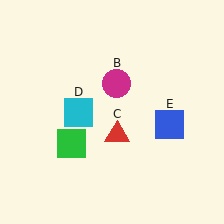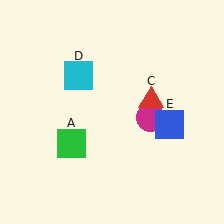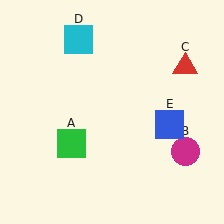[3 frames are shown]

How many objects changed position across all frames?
3 objects changed position: magenta circle (object B), red triangle (object C), cyan square (object D).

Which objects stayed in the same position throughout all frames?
Green square (object A) and blue square (object E) remained stationary.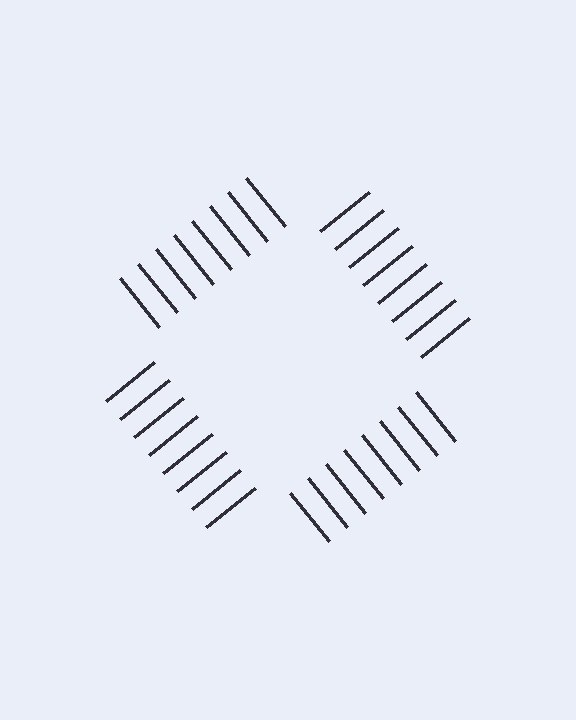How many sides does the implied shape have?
4 sides — the line-ends trace a square.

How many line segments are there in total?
32 — 8 along each of the 4 edges.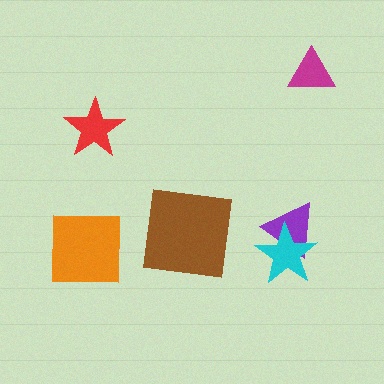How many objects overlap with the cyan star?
1 object overlaps with the cyan star.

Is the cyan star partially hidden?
No, no other shape covers it.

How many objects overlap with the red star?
0 objects overlap with the red star.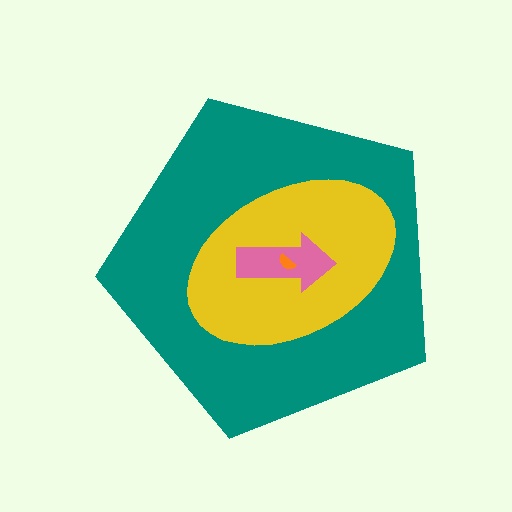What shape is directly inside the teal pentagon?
The yellow ellipse.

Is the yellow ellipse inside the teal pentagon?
Yes.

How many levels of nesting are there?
4.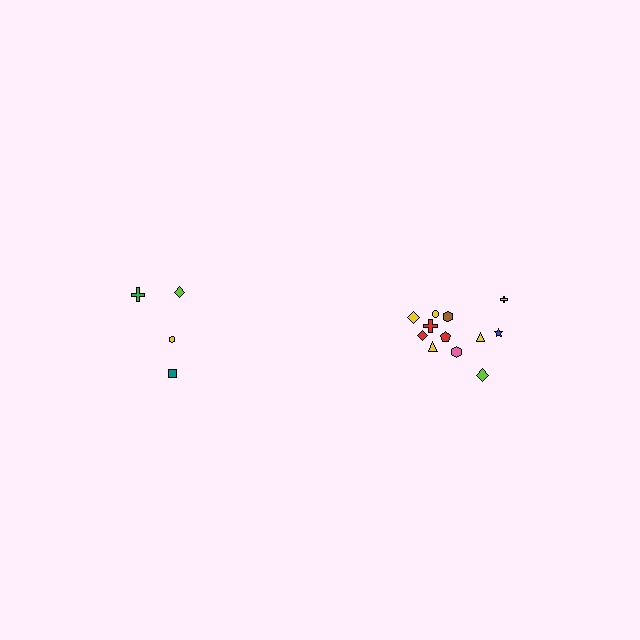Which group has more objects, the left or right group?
The right group.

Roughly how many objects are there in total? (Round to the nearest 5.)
Roughly 15 objects in total.